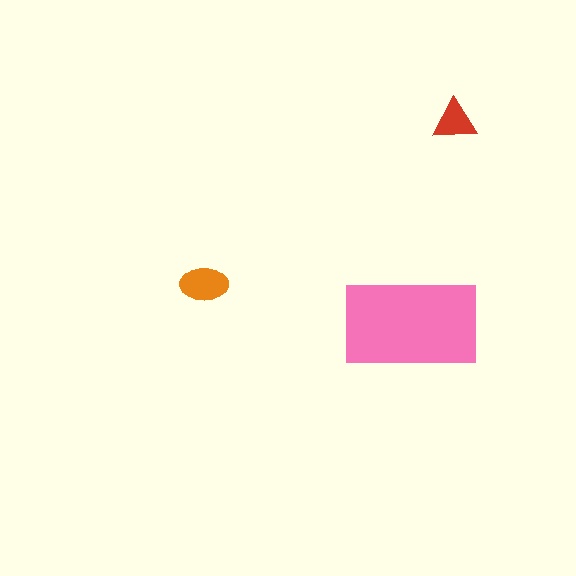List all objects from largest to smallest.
The pink rectangle, the orange ellipse, the red triangle.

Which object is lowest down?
The pink rectangle is bottommost.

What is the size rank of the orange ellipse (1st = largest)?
2nd.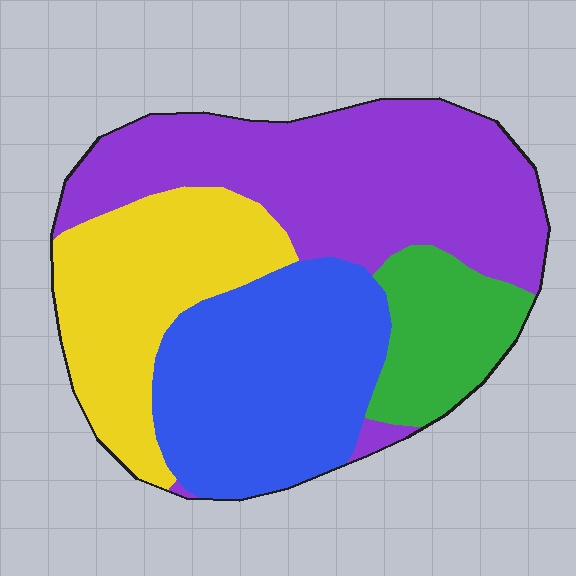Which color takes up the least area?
Green, at roughly 10%.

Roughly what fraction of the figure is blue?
Blue covers around 30% of the figure.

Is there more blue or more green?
Blue.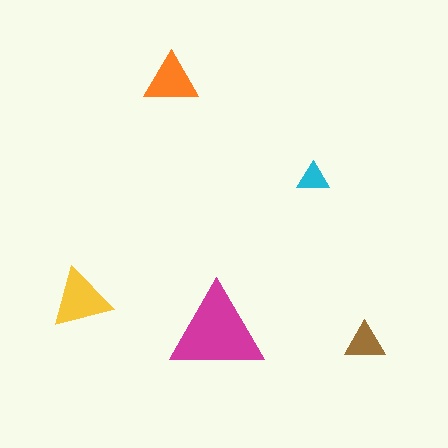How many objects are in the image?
There are 5 objects in the image.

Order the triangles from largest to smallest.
the magenta one, the yellow one, the orange one, the brown one, the cyan one.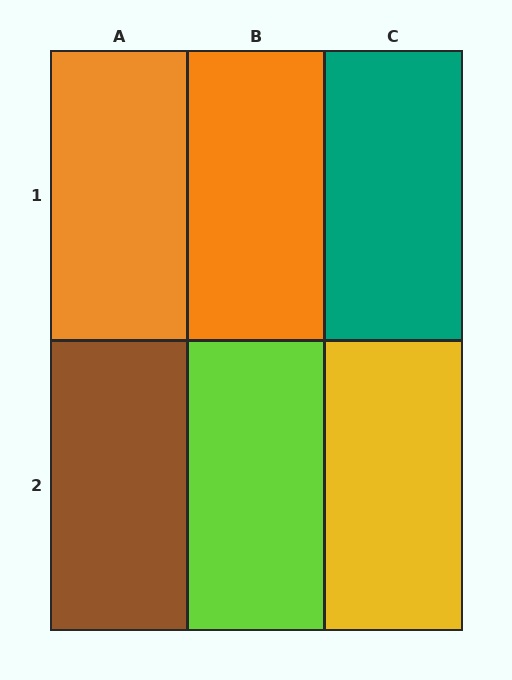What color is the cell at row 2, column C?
Yellow.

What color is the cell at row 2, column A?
Brown.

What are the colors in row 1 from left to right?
Orange, orange, teal.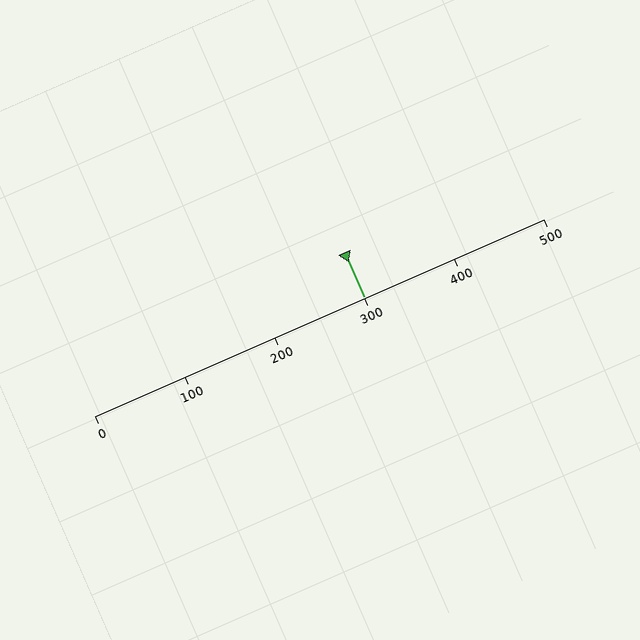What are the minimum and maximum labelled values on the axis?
The axis runs from 0 to 500.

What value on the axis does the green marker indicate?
The marker indicates approximately 300.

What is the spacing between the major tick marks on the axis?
The major ticks are spaced 100 apart.